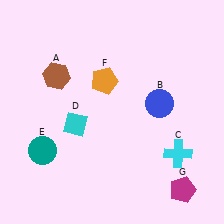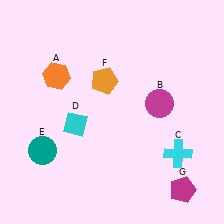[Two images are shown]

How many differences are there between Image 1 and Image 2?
There are 2 differences between the two images.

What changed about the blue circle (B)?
In Image 1, B is blue. In Image 2, it changed to magenta.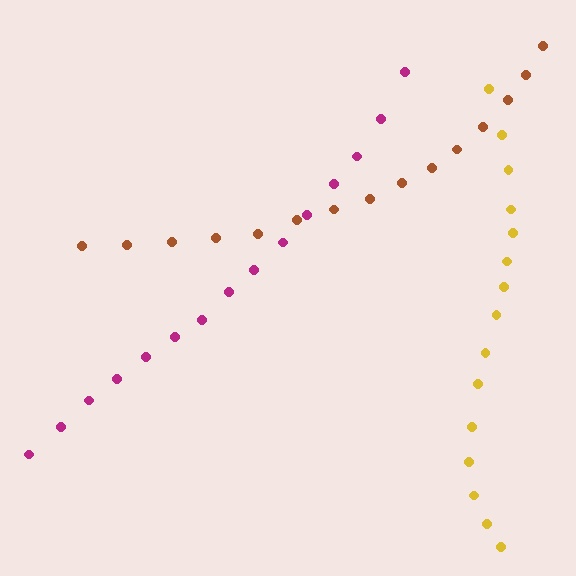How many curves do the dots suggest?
There are 3 distinct paths.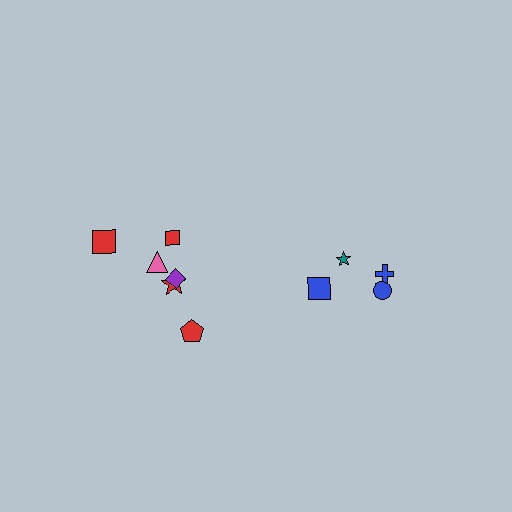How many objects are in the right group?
There are 4 objects.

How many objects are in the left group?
There are 6 objects.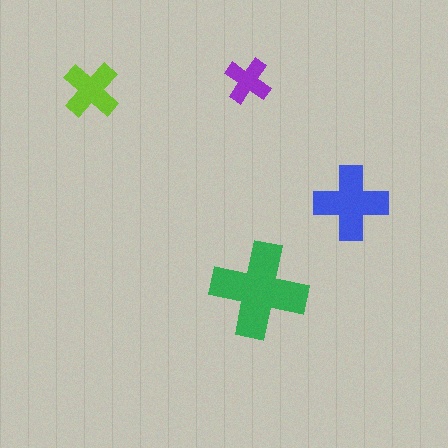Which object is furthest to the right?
The blue cross is rightmost.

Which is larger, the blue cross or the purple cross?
The blue one.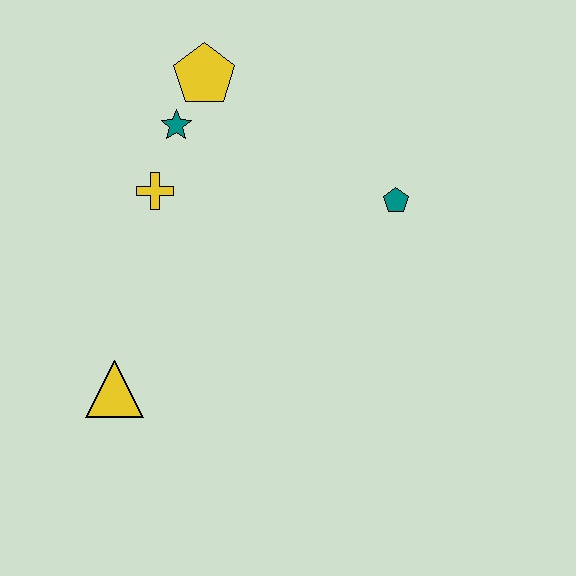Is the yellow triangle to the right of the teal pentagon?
No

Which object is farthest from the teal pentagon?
The yellow triangle is farthest from the teal pentagon.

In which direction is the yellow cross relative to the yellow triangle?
The yellow cross is above the yellow triangle.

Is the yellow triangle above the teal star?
No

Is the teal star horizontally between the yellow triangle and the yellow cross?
No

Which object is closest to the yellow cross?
The teal star is closest to the yellow cross.